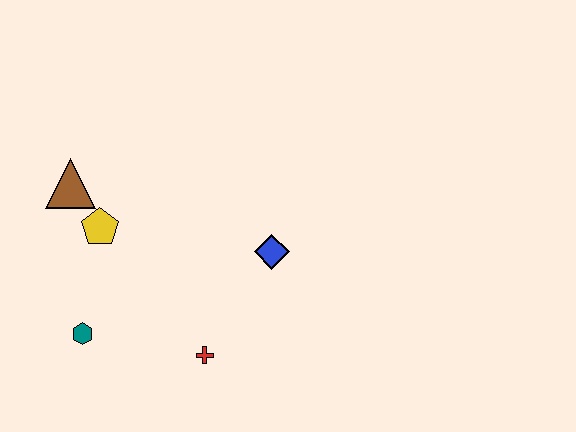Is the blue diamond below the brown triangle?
Yes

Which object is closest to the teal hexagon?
The yellow pentagon is closest to the teal hexagon.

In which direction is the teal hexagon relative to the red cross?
The teal hexagon is to the left of the red cross.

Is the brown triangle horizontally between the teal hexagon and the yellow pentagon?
No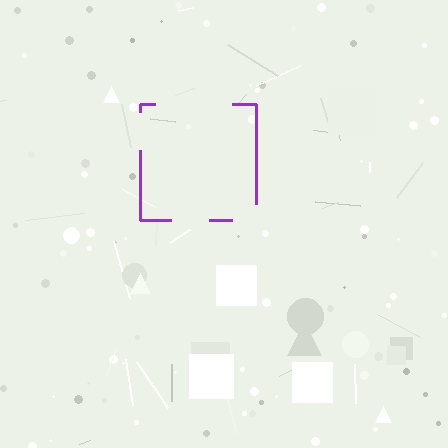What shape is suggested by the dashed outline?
The dashed outline suggests a square.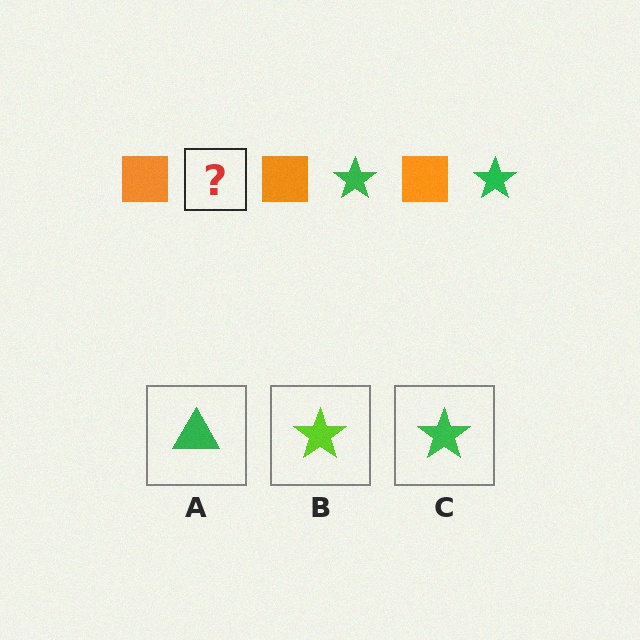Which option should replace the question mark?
Option C.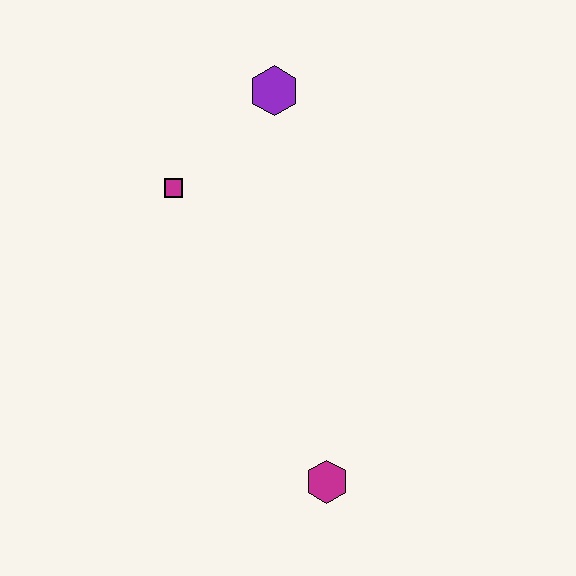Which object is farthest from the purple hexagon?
The magenta hexagon is farthest from the purple hexagon.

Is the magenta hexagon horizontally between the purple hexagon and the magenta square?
No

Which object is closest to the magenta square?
The purple hexagon is closest to the magenta square.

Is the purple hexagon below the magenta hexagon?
No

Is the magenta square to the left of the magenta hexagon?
Yes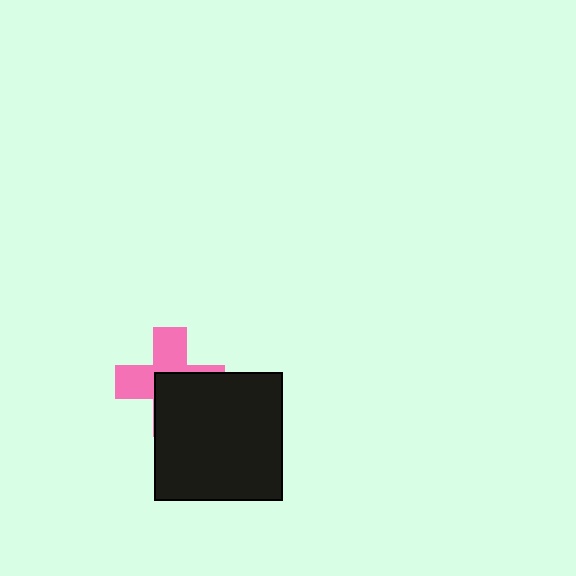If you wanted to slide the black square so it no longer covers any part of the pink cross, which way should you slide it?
Slide it toward the lower-right — that is the most direct way to separate the two shapes.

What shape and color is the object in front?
The object in front is a black square.